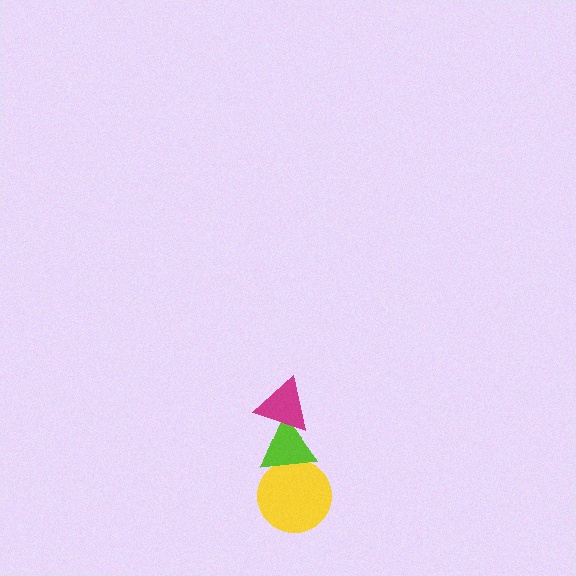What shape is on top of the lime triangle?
The magenta triangle is on top of the lime triangle.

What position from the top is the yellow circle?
The yellow circle is 3rd from the top.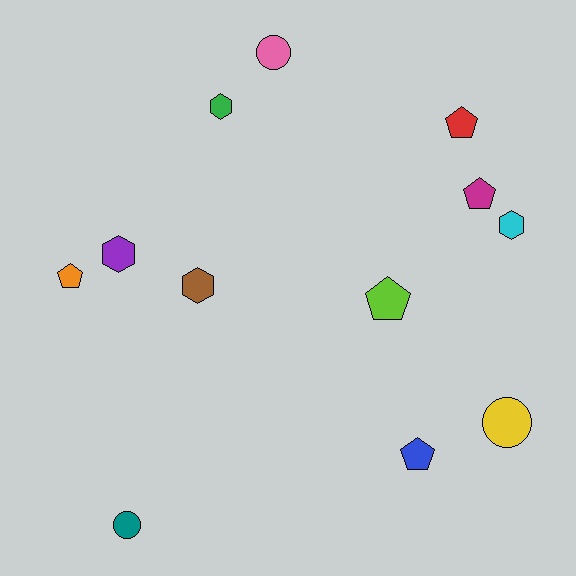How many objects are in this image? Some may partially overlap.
There are 12 objects.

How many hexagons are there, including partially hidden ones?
There are 4 hexagons.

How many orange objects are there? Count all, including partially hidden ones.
There is 1 orange object.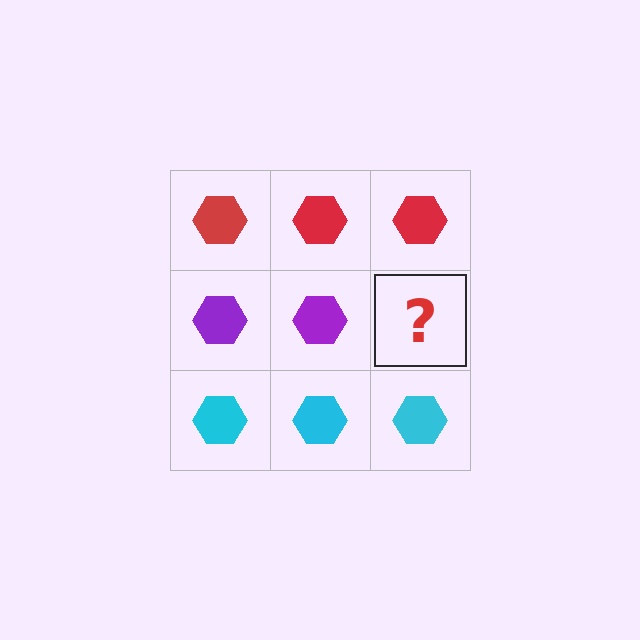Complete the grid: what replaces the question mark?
The question mark should be replaced with a purple hexagon.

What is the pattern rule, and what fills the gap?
The rule is that each row has a consistent color. The gap should be filled with a purple hexagon.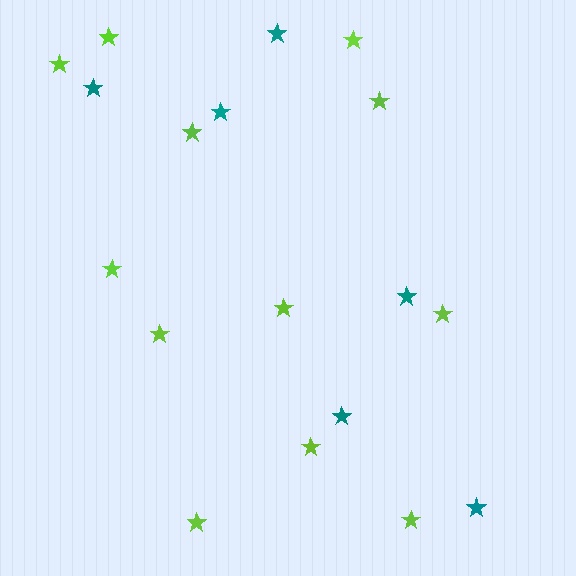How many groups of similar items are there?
There are 2 groups: one group of lime stars (12) and one group of teal stars (6).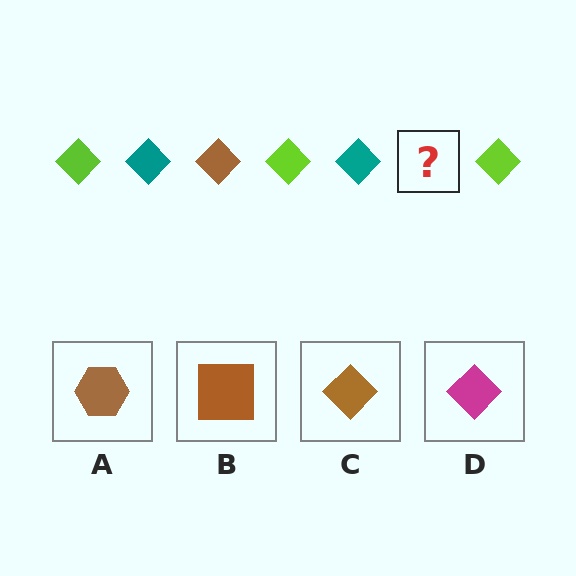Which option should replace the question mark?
Option C.